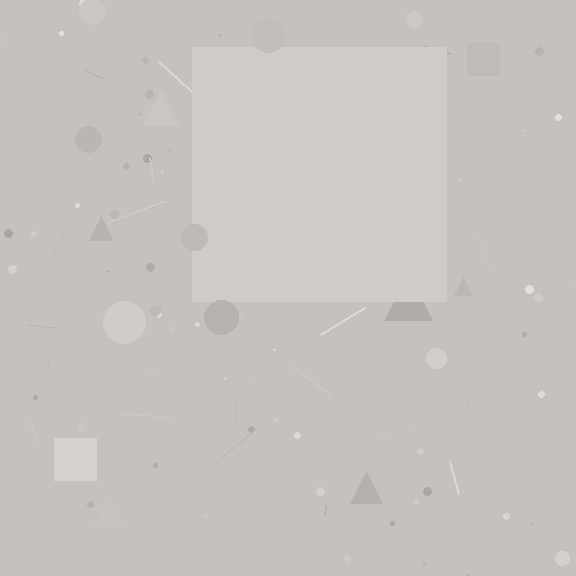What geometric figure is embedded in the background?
A square is embedded in the background.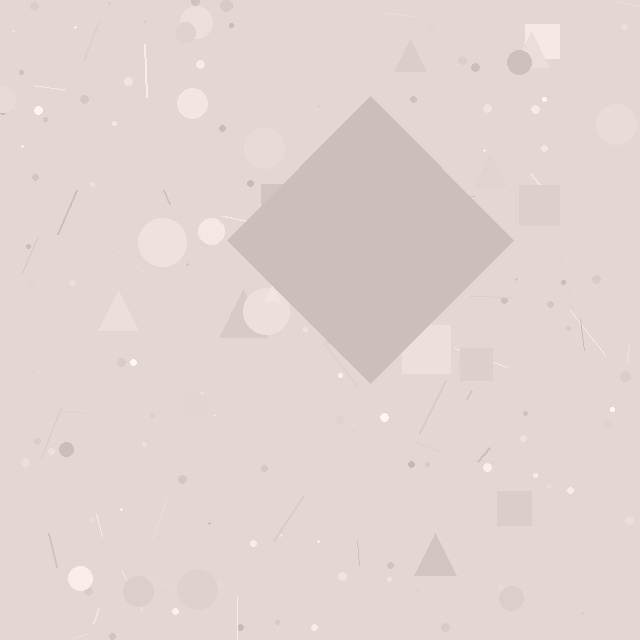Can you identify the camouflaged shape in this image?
The camouflaged shape is a diamond.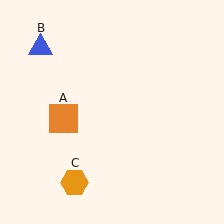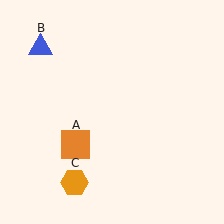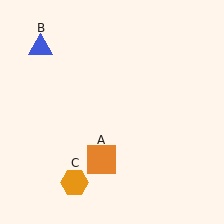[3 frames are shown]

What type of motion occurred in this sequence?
The orange square (object A) rotated counterclockwise around the center of the scene.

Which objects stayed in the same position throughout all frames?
Blue triangle (object B) and orange hexagon (object C) remained stationary.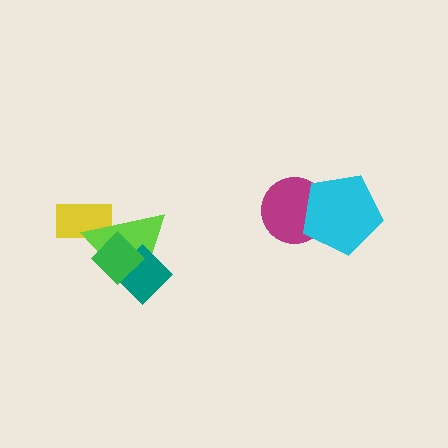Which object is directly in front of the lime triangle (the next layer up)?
The teal diamond is directly in front of the lime triangle.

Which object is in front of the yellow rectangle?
The lime triangle is in front of the yellow rectangle.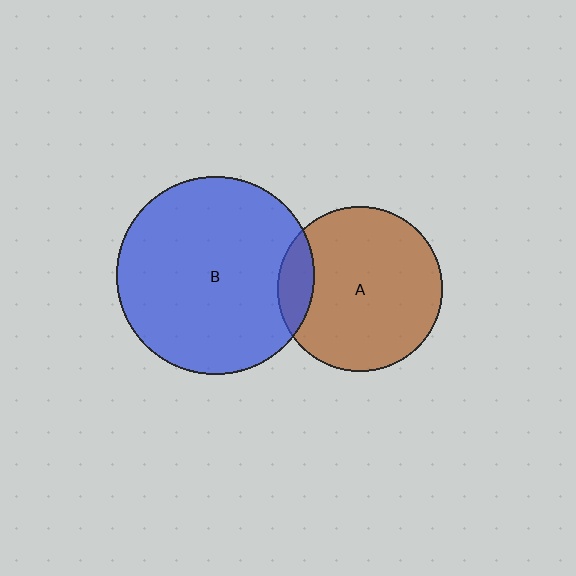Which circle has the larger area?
Circle B (blue).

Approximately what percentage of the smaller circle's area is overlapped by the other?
Approximately 10%.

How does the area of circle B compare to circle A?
Approximately 1.5 times.